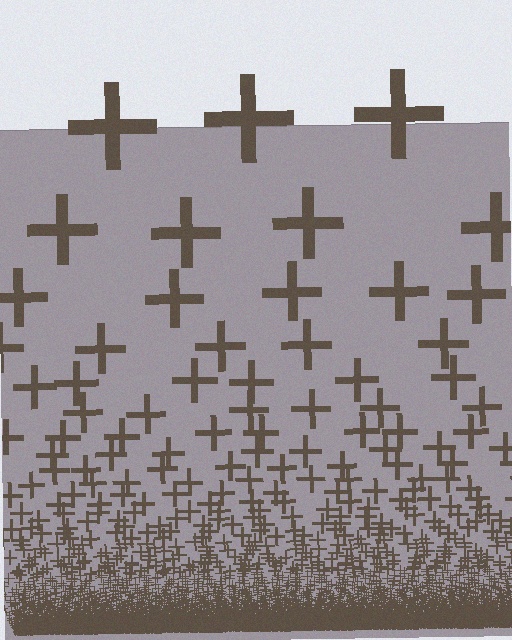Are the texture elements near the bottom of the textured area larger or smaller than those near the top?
Smaller. The gradient is inverted — elements near the bottom are smaller and denser.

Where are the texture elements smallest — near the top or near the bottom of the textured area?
Near the bottom.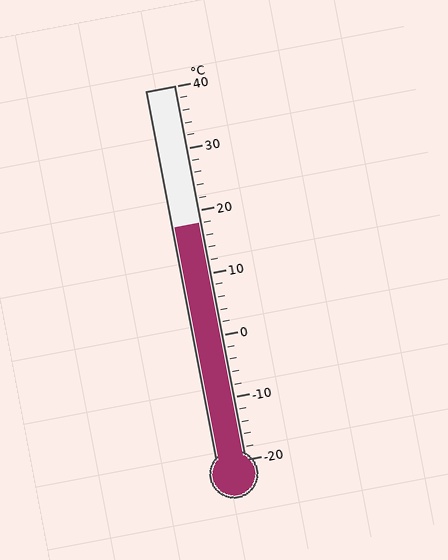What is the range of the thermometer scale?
The thermometer scale ranges from -20°C to 40°C.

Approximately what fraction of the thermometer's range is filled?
The thermometer is filled to approximately 65% of its range.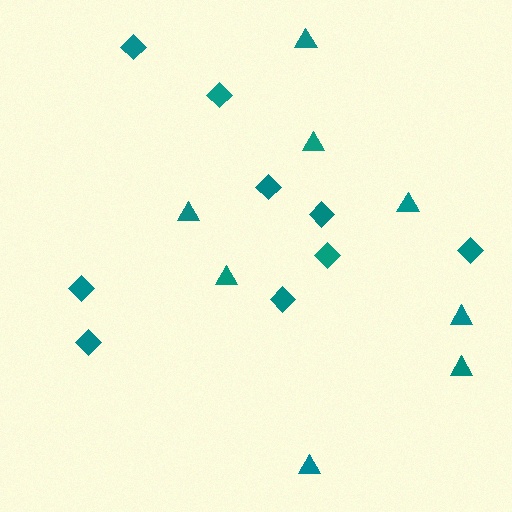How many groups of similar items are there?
There are 2 groups: one group of diamonds (9) and one group of triangles (8).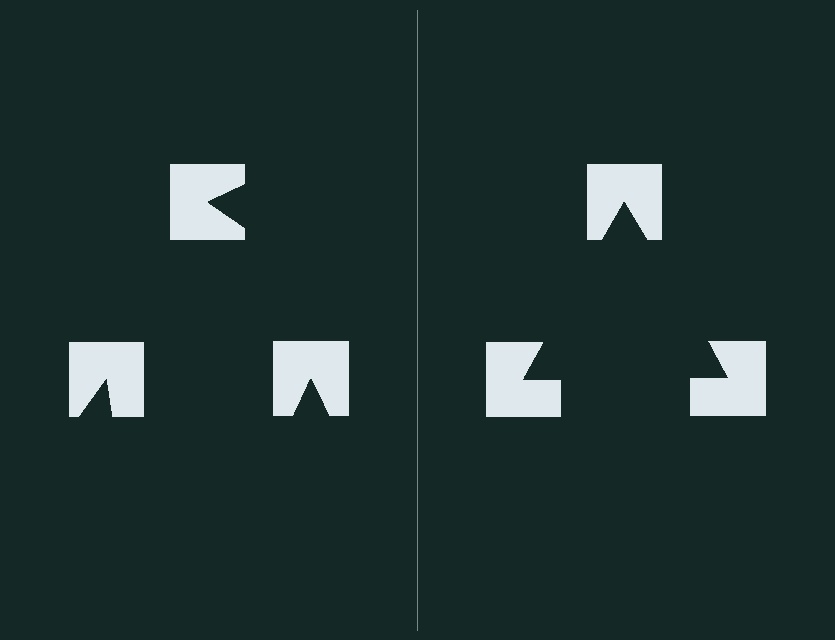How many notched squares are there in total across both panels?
6 — 3 on each side.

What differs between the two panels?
The notched squares are positioned identically on both sides; only the wedge orientations differ. On the right they align to a triangle; on the left they are misaligned.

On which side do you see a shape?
An illusory triangle appears on the right side. On the left side the wedge cuts are rotated, so no coherent shape forms.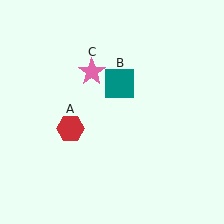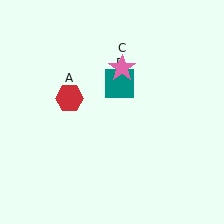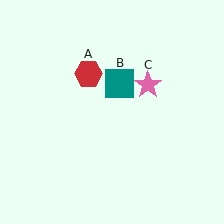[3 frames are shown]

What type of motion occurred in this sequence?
The red hexagon (object A), pink star (object C) rotated clockwise around the center of the scene.